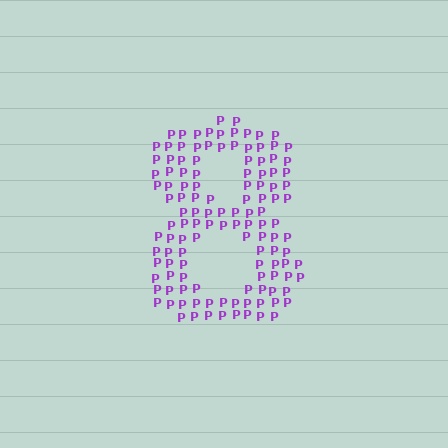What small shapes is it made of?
It is made of small letter P's.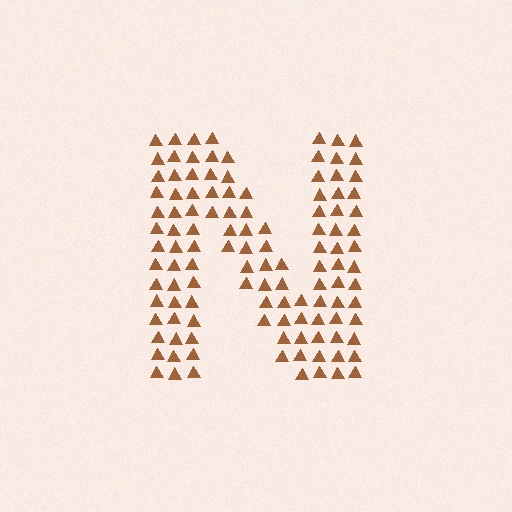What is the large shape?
The large shape is the letter N.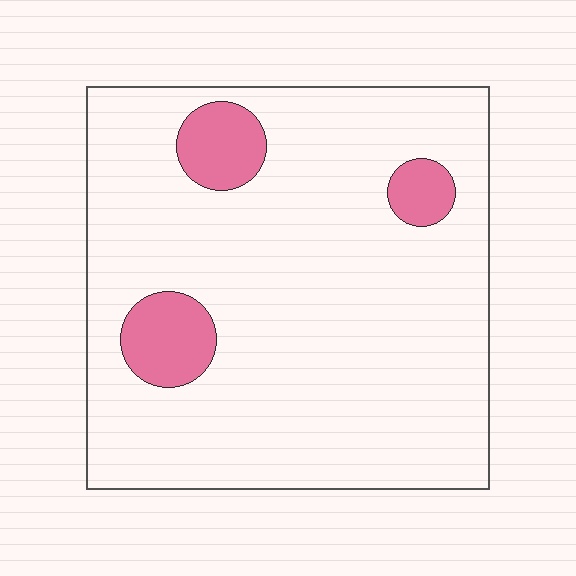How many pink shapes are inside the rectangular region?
3.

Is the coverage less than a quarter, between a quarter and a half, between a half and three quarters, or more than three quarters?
Less than a quarter.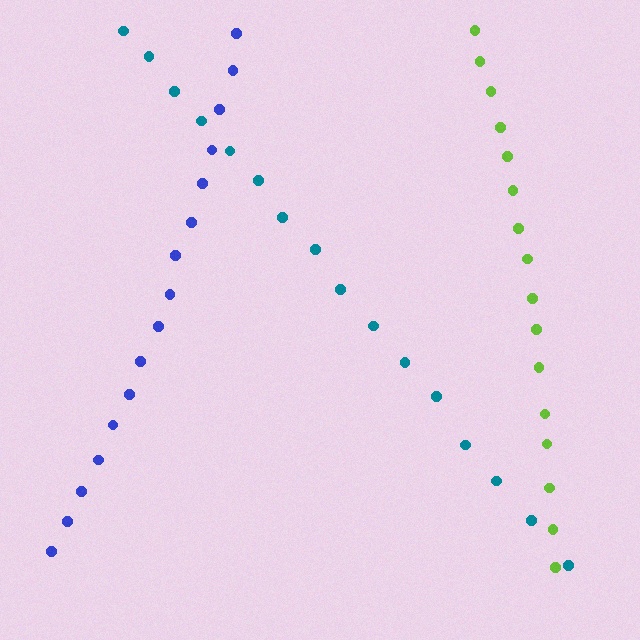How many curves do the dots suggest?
There are 3 distinct paths.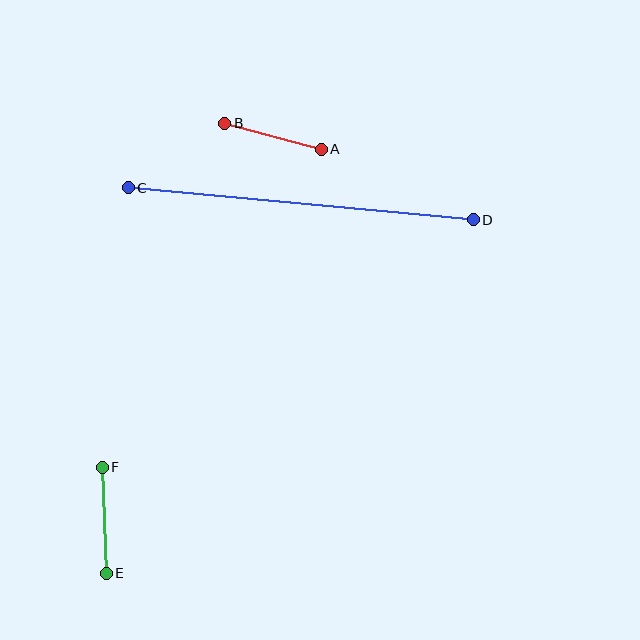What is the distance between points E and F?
The distance is approximately 106 pixels.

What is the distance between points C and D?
The distance is approximately 346 pixels.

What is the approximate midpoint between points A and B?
The midpoint is at approximately (273, 136) pixels.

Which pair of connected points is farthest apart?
Points C and D are farthest apart.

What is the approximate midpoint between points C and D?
The midpoint is at approximately (301, 204) pixels.